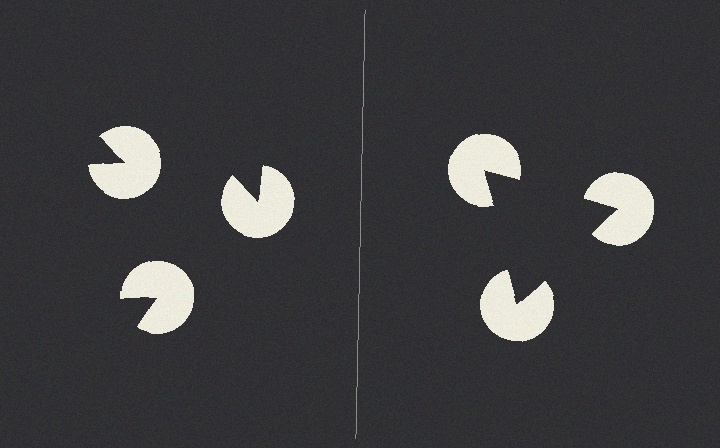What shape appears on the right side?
An illusory triangle.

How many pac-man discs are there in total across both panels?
6 — 3 on each side.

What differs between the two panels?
The pac-man discs are positioned identically on both sides; only the wedge orientations differ. On the right they align to a triangle; on the left they are misaligned.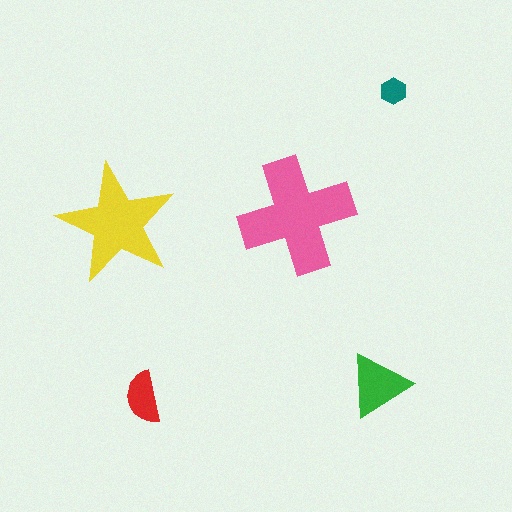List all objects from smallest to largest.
The teal hexagon, the red semicircle, the green triangle, the yellow star, the pink cross.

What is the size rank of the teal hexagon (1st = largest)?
5th.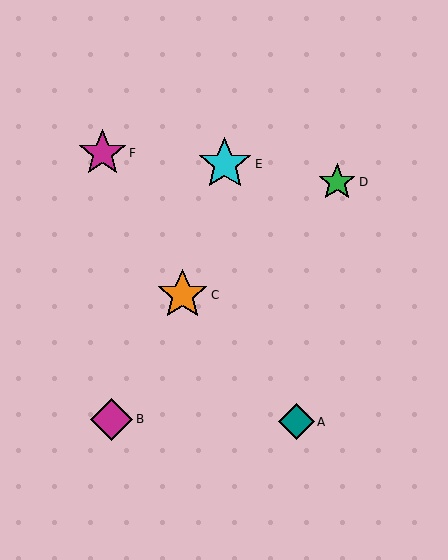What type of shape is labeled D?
Shape D is a green star.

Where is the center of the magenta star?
The center of the magenta star is at (102, 153).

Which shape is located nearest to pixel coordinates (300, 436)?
The teal diamond (labeled A) at (296, 422) is nearest to that location.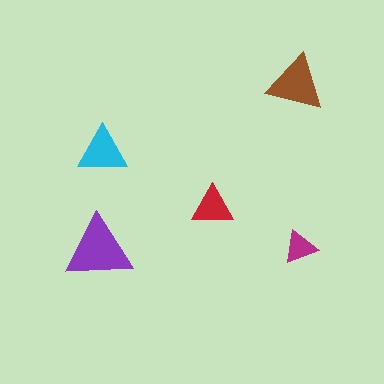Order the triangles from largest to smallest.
the purple one, the brown one, the cyan one, the red one, the magenta one.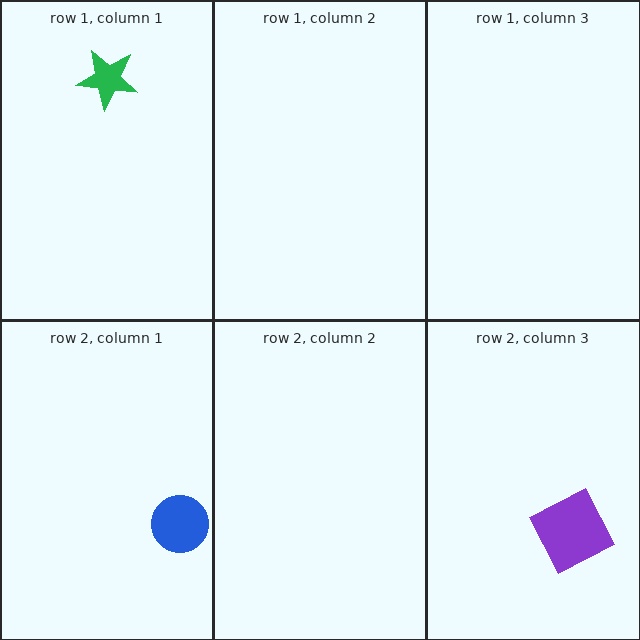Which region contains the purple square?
The row 2, column 3 region.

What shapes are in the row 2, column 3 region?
The purple square.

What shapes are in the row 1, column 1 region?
The green star.